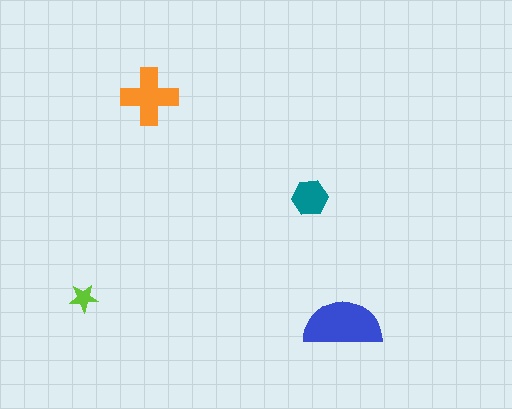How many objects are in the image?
There are 4 objects in the image.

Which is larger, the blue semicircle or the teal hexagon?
The blue semicircle.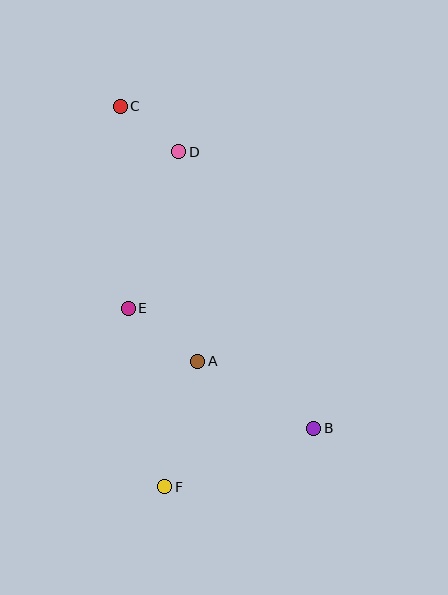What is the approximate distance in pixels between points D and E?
The distance between D and E is approximately 165 pixels.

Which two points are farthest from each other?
Points C and F are farthest from each other.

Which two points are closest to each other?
Points C and D are closest to each other.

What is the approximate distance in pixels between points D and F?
The distance between D and F is approximately 336 pixels.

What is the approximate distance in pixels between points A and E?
The distance between A and E is approximately 88 pixels.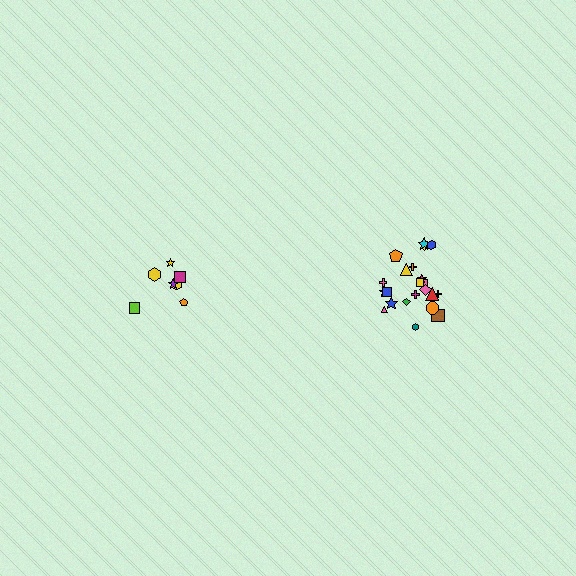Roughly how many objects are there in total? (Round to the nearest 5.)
Roughly 30 objects in total.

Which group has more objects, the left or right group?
The right group.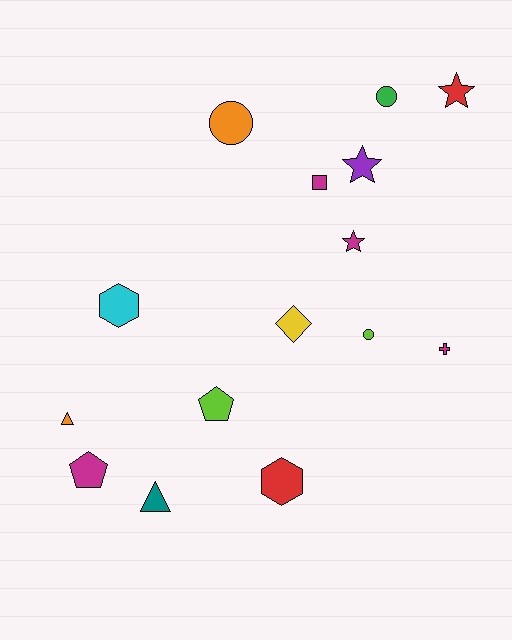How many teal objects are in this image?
There is 1 teal object.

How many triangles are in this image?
There are 2 triangles.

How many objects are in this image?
There are 15 objects.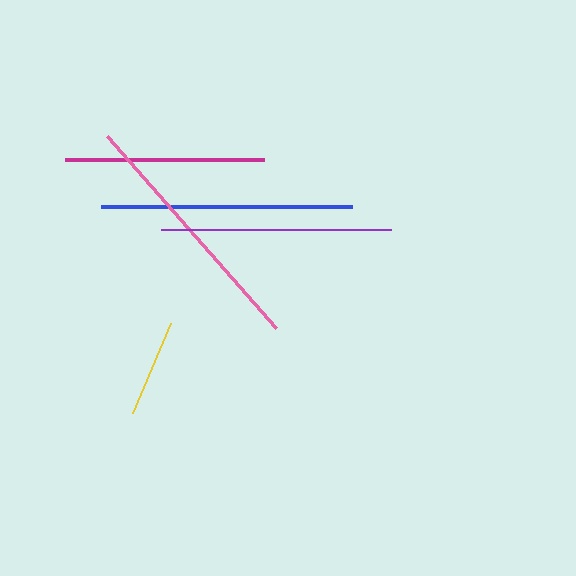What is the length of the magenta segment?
The magenta segment is approximately 199 pixels long.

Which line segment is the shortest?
The yellow line is the shortest at approximately 97 pixels.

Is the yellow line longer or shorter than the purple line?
The purple line is longer than the yellow line.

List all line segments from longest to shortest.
From longest to shortest: pink, blue, purple, magenta, yellow.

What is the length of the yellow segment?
The yellow segment is approximately 97 pixels long.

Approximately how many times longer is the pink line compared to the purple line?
The pink line is approximately 1.1 times the length of the purple line.